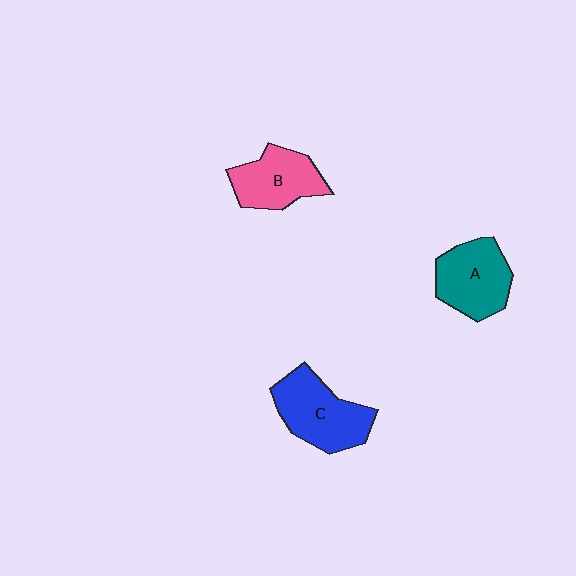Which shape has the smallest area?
Shape B (pink).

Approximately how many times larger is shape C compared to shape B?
Approximately 1.2 times.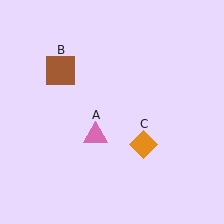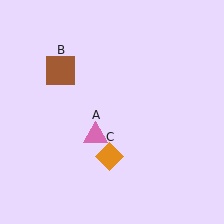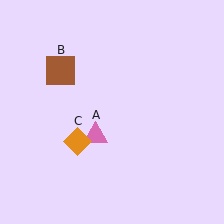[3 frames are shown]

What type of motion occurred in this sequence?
The orange diamond (object C) rotated clockwise around the center of the scene.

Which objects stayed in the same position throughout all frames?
Pink triangle (object A) and brown square (object B) remained stationary.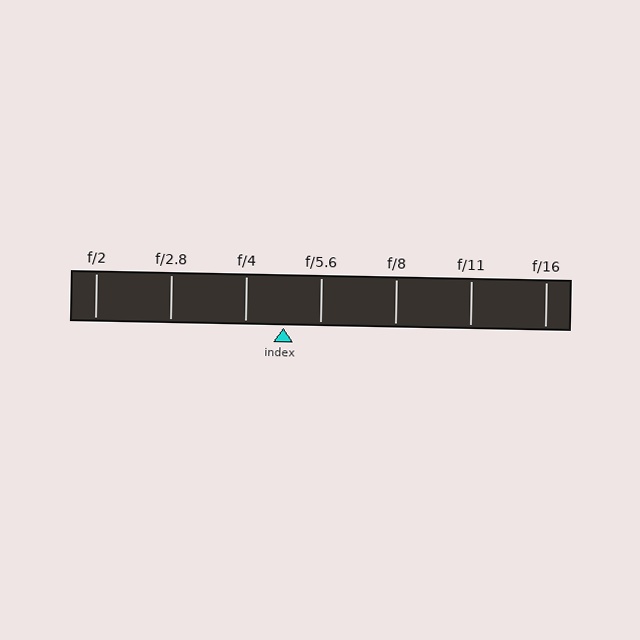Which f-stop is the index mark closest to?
The index mark is closest to f/5.6.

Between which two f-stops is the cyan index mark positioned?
The index mark is between f/4 and f/5.6.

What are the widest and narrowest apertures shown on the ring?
The widest aperture shown is f/2 and the narrowest is f/16.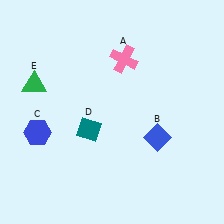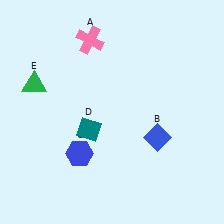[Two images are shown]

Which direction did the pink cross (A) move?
The pink cross (A) moved left.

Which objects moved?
The objects that moved are: the pink cross (A), the blue hexagon (C).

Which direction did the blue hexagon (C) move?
The blue hexagon (C) moved right.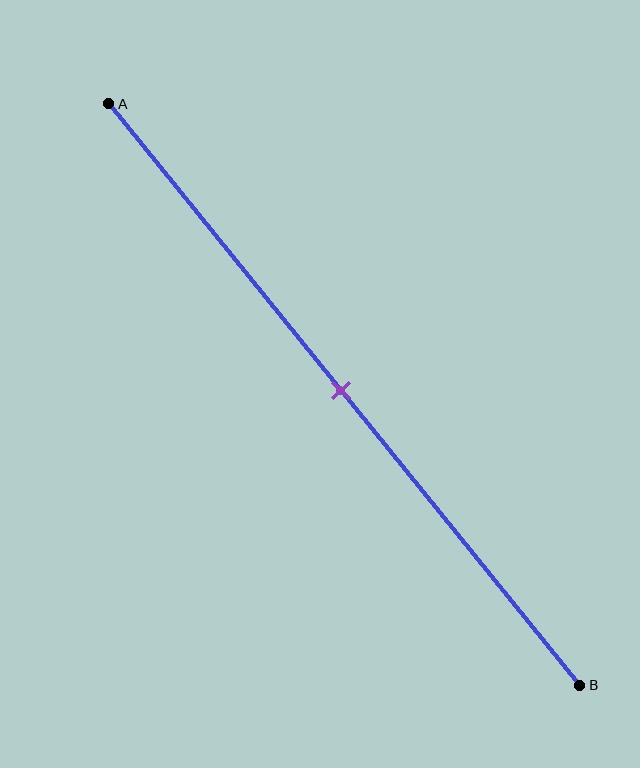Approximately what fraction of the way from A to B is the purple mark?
The purple mark is approximately 50% of the way from A to B.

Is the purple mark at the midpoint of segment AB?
Yes, the mark is approximately at the midpoint.